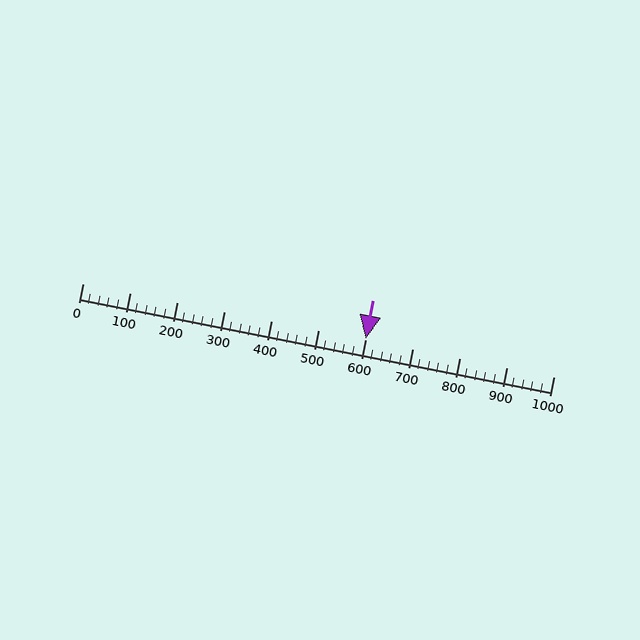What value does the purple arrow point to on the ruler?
The purple arrow points to approximately 600.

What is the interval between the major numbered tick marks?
The major tick marks are spaced 100 units apart.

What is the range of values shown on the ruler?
The ruler shows values from 0 to 1000.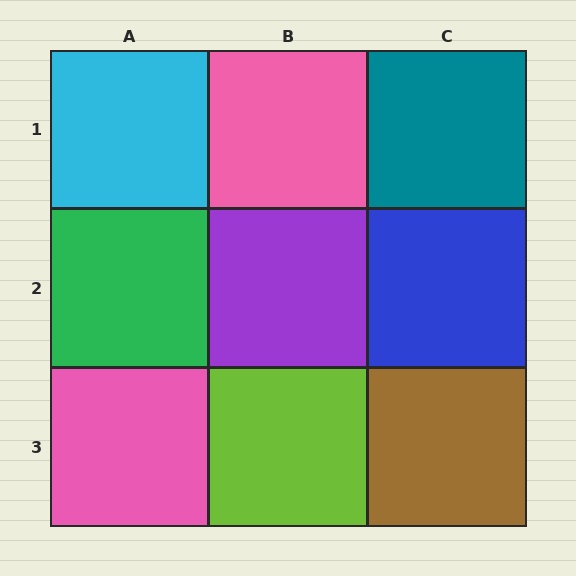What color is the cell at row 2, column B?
Purple.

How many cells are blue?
1 cell is blue.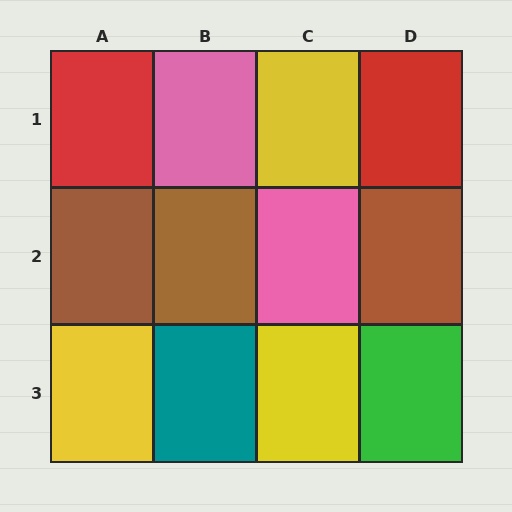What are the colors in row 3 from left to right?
Yellow, teal, yellow, green.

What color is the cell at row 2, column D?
Brown.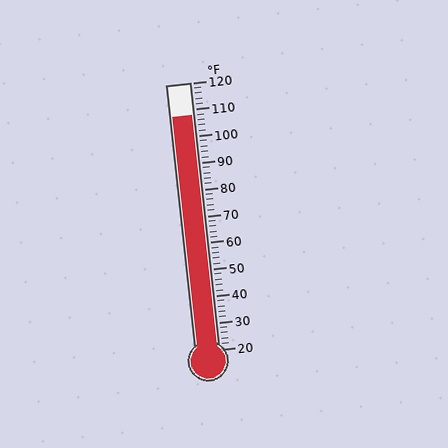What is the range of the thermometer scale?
The thermometer scale ranges from 20°F to 120°F.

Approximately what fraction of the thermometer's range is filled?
The thermometer is filled to approximately 90% of its range.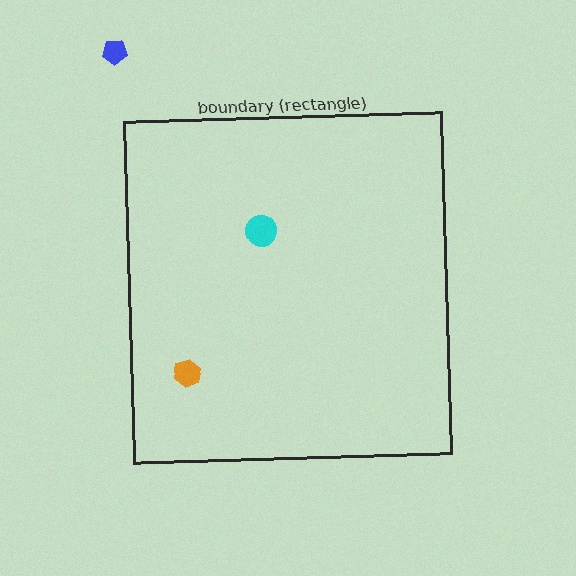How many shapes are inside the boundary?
2 inside, 1 outside.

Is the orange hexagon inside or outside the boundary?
Inside.